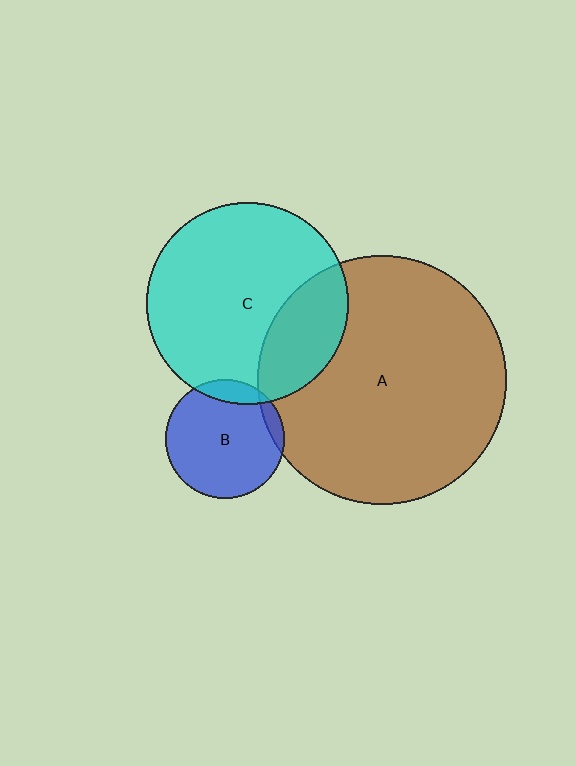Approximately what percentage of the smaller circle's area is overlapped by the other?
Approximately 25%.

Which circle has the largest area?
Circle A (brown).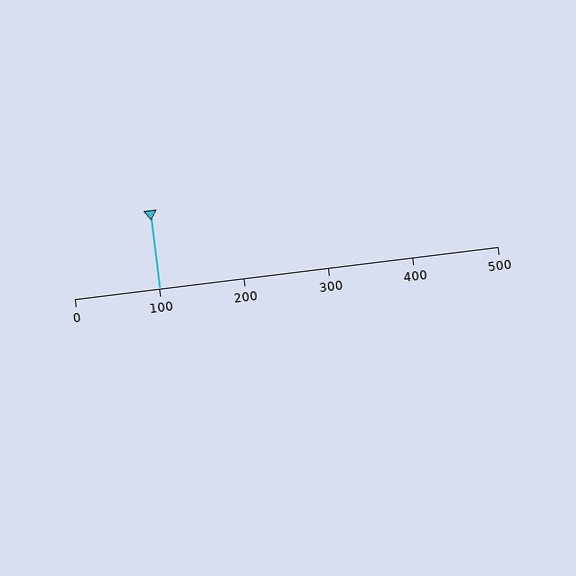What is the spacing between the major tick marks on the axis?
The major ticks are spaced 100 apart.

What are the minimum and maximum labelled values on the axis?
The axis runs from 0 to 500.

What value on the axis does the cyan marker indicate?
The marker indicates approximately 100.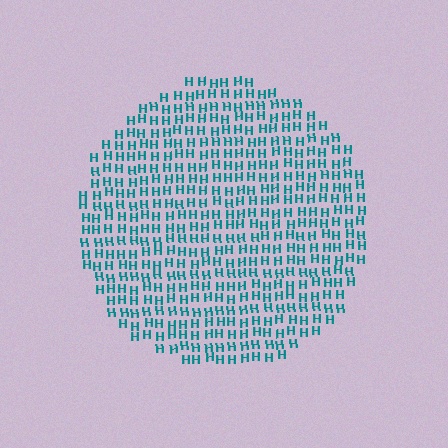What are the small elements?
The small elements are letter H's.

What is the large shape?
The large shape is a circle.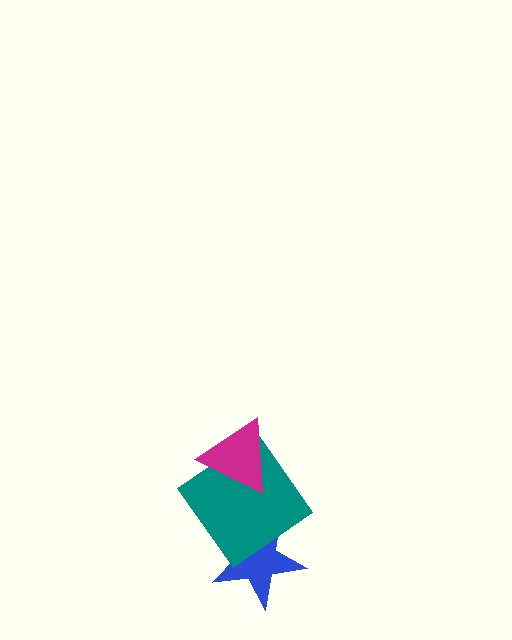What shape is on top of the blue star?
The teal diamond is on top of the blue star.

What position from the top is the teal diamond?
The teal diamond is 2nd from the top.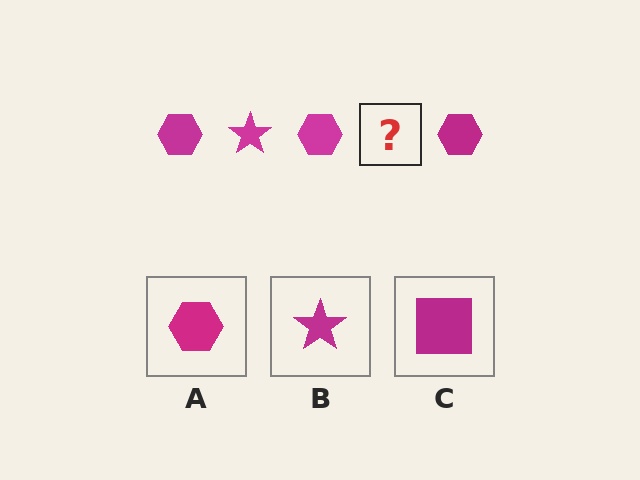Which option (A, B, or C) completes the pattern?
B.